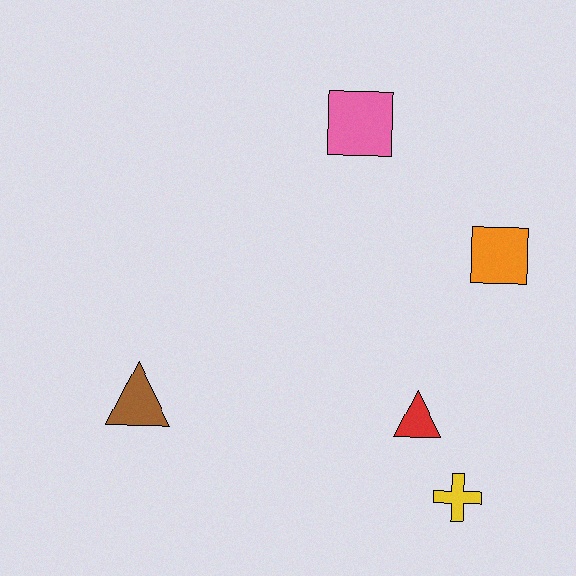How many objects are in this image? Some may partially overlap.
There are 5 objects.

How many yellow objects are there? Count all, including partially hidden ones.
There is 1 yellow object.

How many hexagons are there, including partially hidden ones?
There are no hexagons.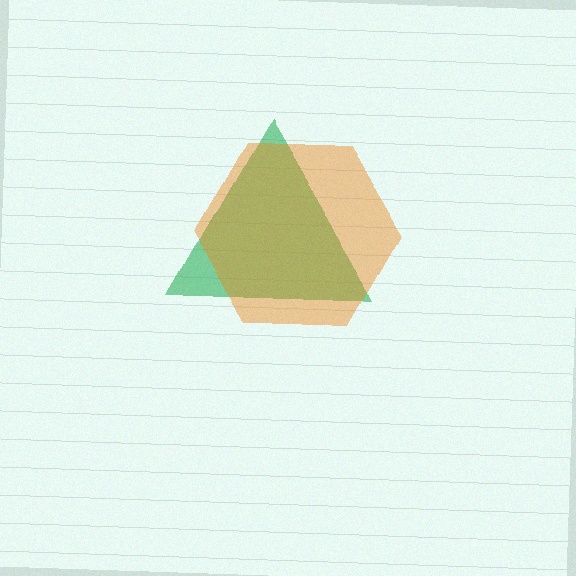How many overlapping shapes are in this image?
There are 2 overlapping shapes in the image.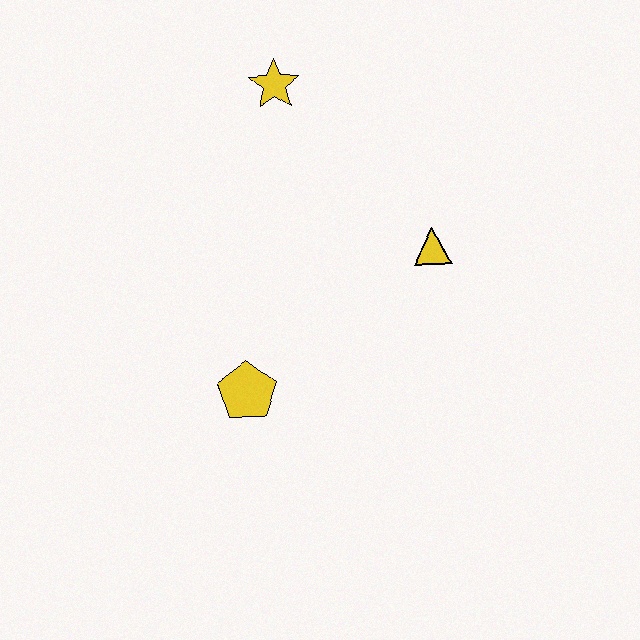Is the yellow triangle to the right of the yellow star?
Yes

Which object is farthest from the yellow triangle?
The yellow pentagon is farthest from the yellow triangle.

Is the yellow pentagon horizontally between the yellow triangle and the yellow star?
No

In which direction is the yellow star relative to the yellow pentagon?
The yellow star is above the yellow pentagon.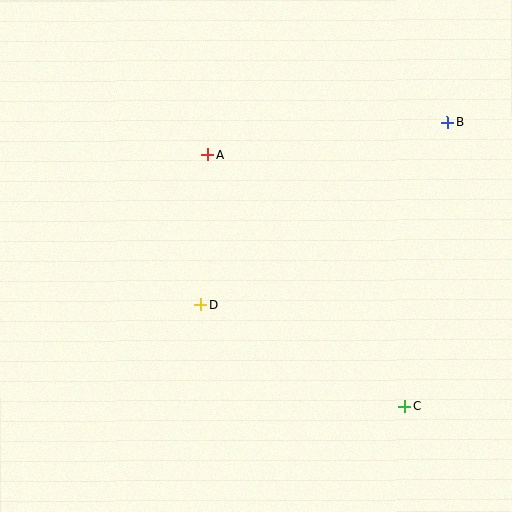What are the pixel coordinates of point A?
Point A is at (207, 155).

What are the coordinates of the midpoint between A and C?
The midpoint between A and C is at (306, 281).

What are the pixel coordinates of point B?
Point B is at (447, 123).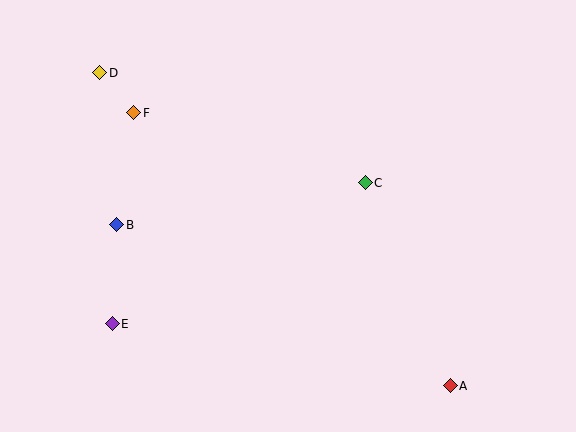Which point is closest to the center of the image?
Point C at (365, 183) is closest to the center.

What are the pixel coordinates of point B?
Point B is at (117, 225).